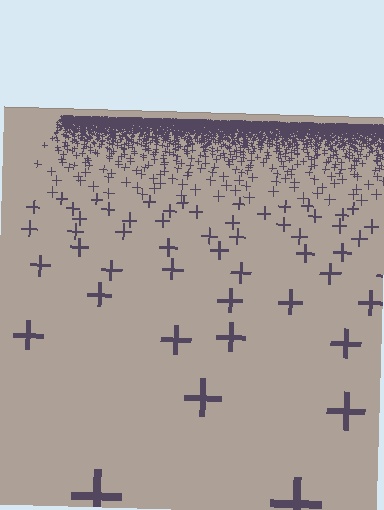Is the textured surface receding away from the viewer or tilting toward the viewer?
The surface is receding away from the viewer. Texture elements get smaller and denser toward the top.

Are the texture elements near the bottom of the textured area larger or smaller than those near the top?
Larger. Near the bottom, elements are closer to the viewer and appear at a bigger on-screen size.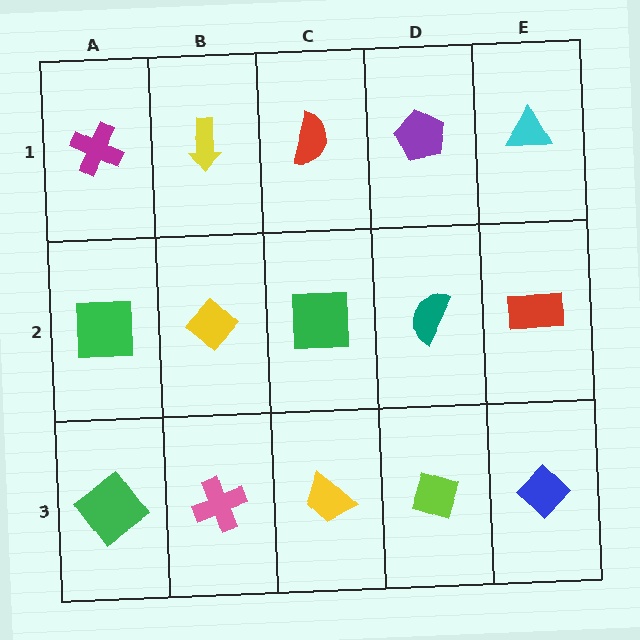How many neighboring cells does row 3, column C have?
3.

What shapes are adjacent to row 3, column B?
A yellow diamond (row 2, column B), a green diamond (row 3, column A), a yellow trapezoid (row 3, column C).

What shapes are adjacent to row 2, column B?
A yellow arrow (row 1, column B), a pink cross (row 3, column B), a green square (row 2, column A), a green square (row 2, column C).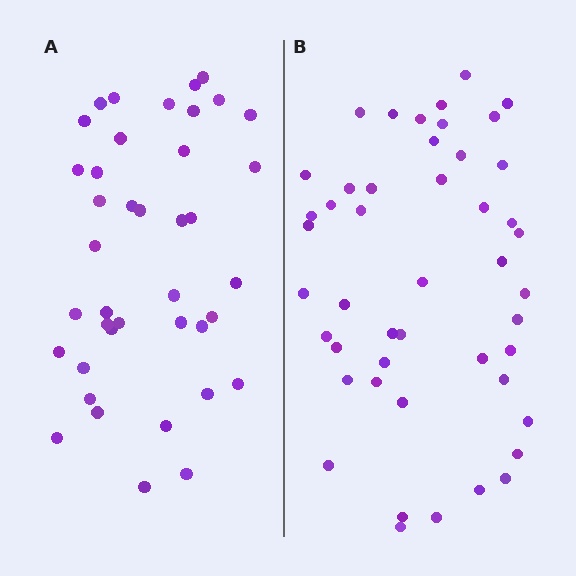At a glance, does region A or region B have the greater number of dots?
Region B (the right region) has more dots.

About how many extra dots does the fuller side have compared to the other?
Region B has roughly 8 or so more dots than region A.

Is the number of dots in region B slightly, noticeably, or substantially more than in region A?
Region B has only slightly more — the two regions are fairly close. The ratio is roughly 1.2 to 1.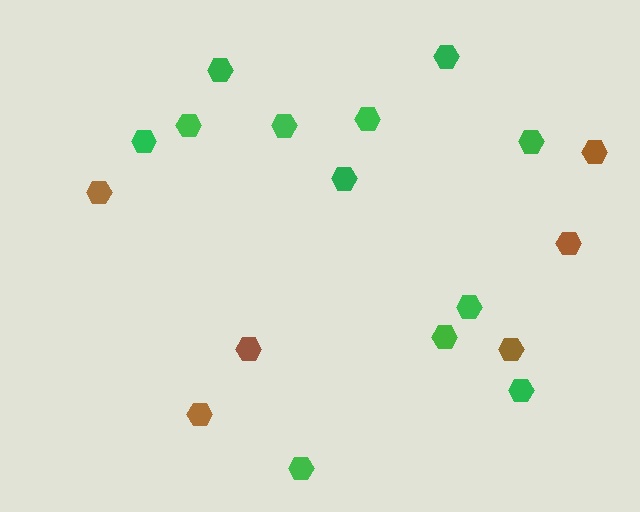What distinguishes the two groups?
There are 2 groups: one group of brown hexagons (6) and one group of green hexagons (12).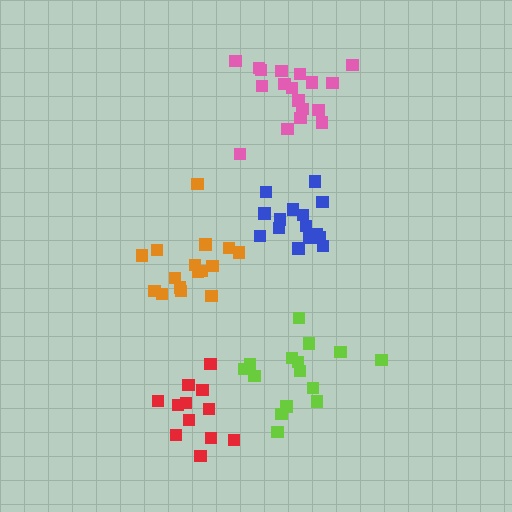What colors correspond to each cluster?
The clusters are colored: orange, lime, blue, pink, red.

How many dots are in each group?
Group 1: 16 dots, Group 2: 15 dots, Group 3: 15 dots, Group 4: 18 dots, Group 5: 12 dots (76 total).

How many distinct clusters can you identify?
There are 5 distinct clusters.